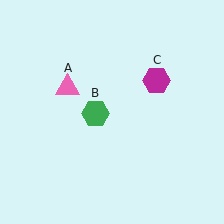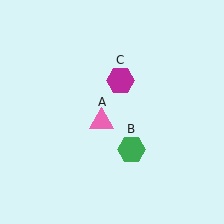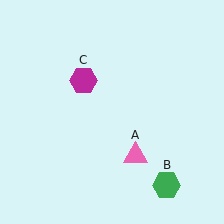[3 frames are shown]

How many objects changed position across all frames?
3 objects changed position: pink triangle (object A), green hexagon (object B), magenta hexagon (object C).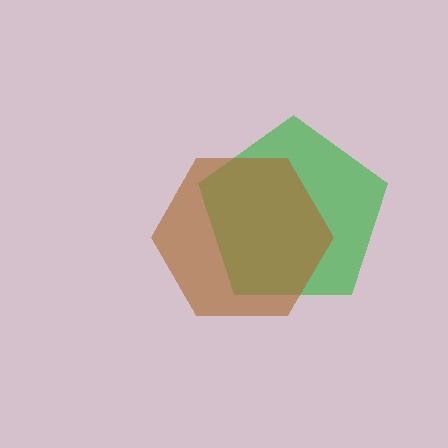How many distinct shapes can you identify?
There are 2 distinct shapes: a green pentagon, a brown hexagon.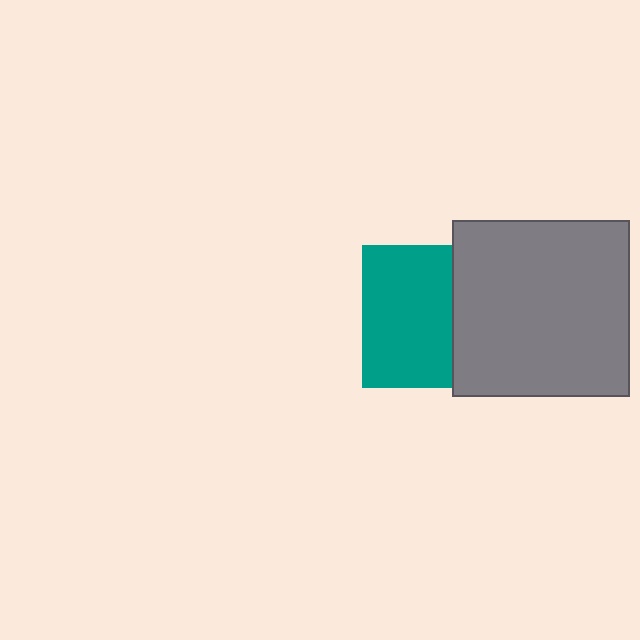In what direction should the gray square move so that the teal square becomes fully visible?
The gray square should move right. That is the shortest direction to clear the overlap and leave the teal square fully visible.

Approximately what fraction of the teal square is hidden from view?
Roughly 38% of the teal square is hidden behind the gray square.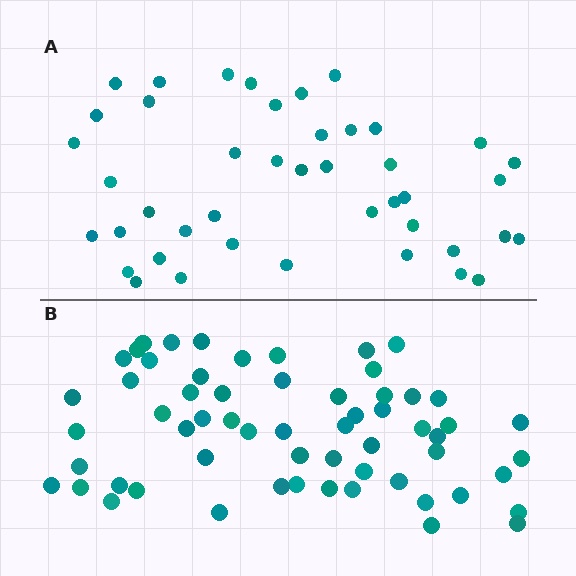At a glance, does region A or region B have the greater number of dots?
Region B (the bottom region) has more dots.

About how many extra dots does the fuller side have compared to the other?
Region B has approximately 15 more dots than region A.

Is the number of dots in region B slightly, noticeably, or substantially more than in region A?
Region B has noticeably more, but not dramatically so. The ratio is roughly 1.4 to 1.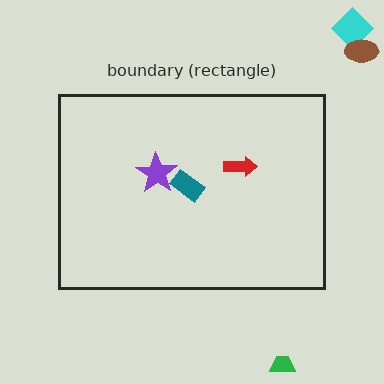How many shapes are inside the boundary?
3 inside, 3 outside.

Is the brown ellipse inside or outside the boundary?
Outside.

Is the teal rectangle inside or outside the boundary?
Inside.